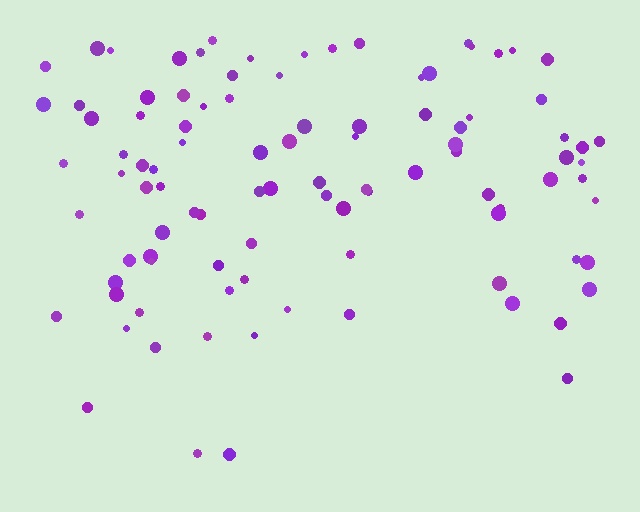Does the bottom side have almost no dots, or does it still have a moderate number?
Still a moderate number, just noticeably fewer than the top.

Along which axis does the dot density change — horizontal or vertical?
Vertical.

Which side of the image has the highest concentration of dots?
The top.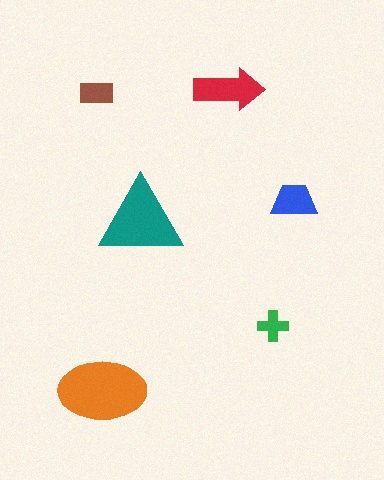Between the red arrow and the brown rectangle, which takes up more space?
The red arrow.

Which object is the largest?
The orange ellipse.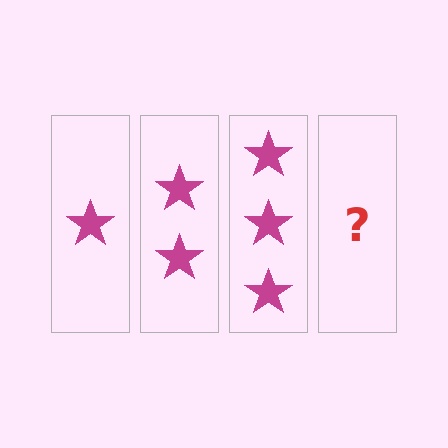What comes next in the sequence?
The next element should be 4 stars.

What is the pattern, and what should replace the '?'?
The pattern is that each step adds one more star. The '?' should be 4 stars.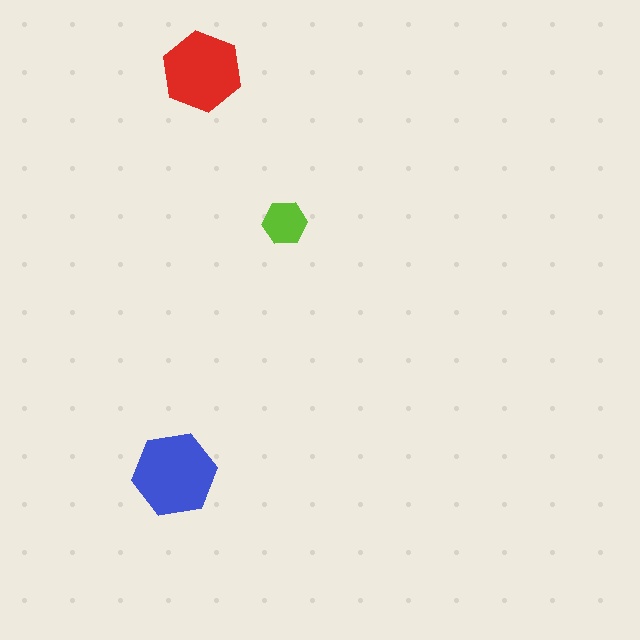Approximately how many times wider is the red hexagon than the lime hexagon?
About 2 times wider.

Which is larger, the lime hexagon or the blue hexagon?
The blue one.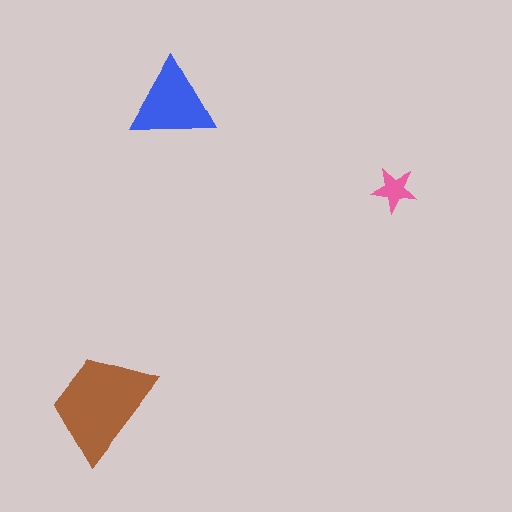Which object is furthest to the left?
The brown trapezoid is leftmost.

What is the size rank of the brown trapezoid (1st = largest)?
1st.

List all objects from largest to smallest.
The brown trapezoid, the blue triangle, the pink star.